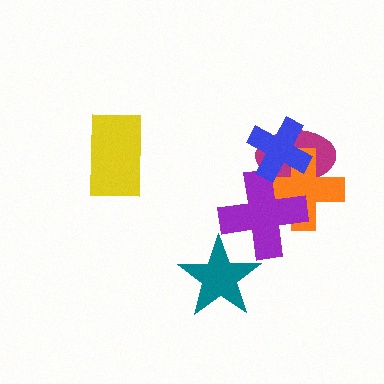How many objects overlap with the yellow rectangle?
0 objects overlap with the yellow rectangle.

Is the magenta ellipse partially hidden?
Yes, it is partially covered by another shape.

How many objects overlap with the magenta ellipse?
3 objects overlap with the magenta ellipse.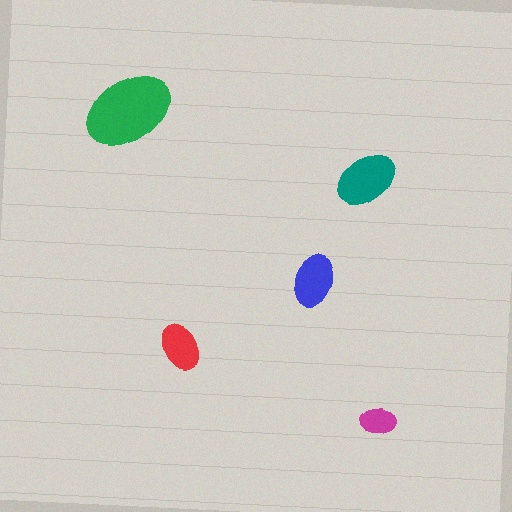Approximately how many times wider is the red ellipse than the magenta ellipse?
About 1.5 times wider.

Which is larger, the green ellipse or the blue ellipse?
The green one.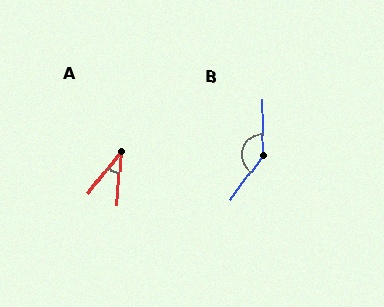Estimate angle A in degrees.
Approximately 33 degrees.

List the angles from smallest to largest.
A (33°), B (144°).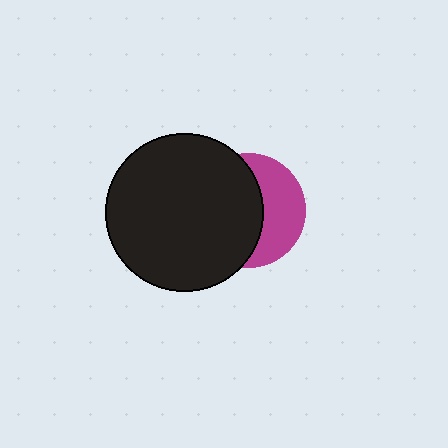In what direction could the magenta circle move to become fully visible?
The magenta circle could move right. That would shift it out from behind the black circle entirely.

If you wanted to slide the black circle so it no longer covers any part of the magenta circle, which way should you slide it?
Slide it left — that is the most direct way to separate the two shapes.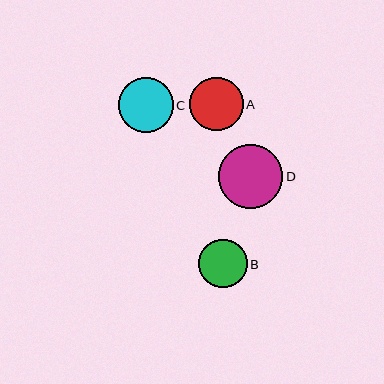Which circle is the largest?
Circle D is the largest with a size of approximately 64 pixels.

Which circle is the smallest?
Circle B is the smallest with a size of approximately 49 pixels.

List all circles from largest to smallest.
From largest to smallest: D, C, A, B.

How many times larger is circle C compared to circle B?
Circle C is approximately 1.1 times the size of circle B.